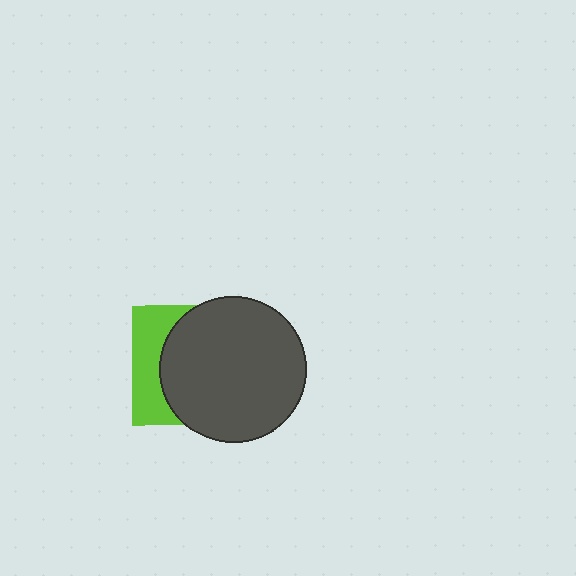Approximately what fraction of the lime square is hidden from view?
Roughly 69% of the lime square is hidden behind the dark gray circle.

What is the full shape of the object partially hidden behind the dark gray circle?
The partially hidden object is a lime square.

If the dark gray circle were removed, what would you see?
You would see the complete lime square.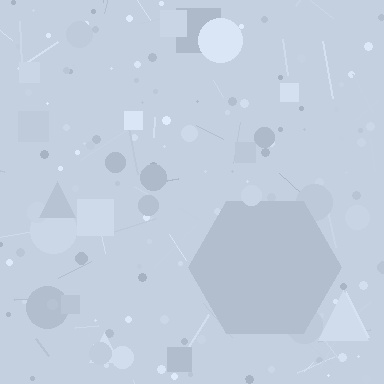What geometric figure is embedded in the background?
A hexagon is embedded in the background.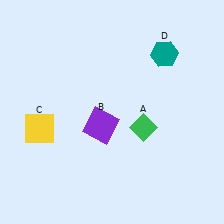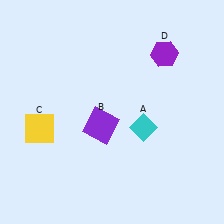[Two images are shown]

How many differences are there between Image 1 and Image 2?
There are 2 differences between the two images.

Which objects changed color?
A changed from green to cyan. D changed from teal to purple.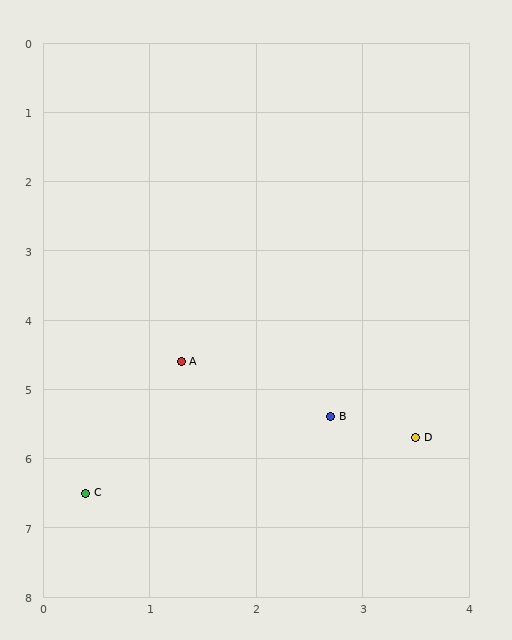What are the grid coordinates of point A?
Point A is at approximately (1.3, 4.6).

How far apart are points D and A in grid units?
Points D and A are about 2.5 grid units apart.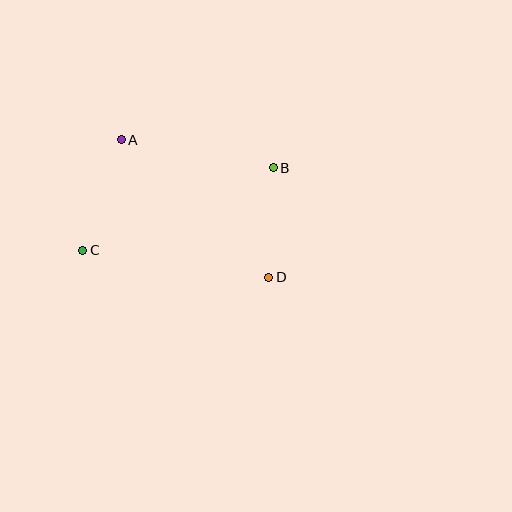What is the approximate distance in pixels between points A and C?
The distance between A and C is approximately 117 pixels.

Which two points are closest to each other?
Points B and D are closest to each other.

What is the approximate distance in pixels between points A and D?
The distance between A and D is approximately 202 pixels.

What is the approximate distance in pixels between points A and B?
The distance between A and B is approximately 155 pixels.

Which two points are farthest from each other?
Points B and C are farthest from each other.